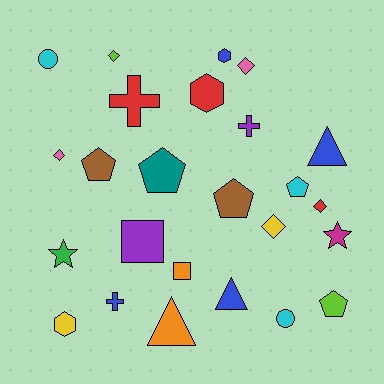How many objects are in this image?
There are 25 objects.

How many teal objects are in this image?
There is 1 teal object.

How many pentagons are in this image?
There are 5 pentagons.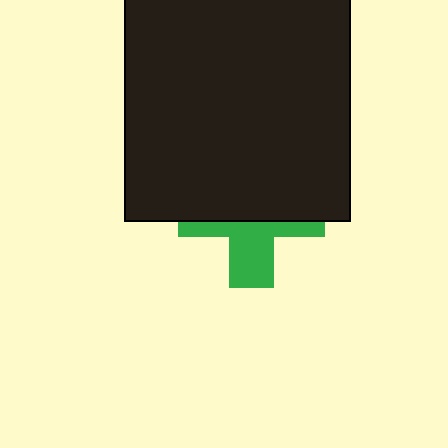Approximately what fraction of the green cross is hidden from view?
Roughly 59% of the green cross is hidden behind the black square.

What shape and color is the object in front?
The object in front is a black square.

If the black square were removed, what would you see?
You would see the complete green cross.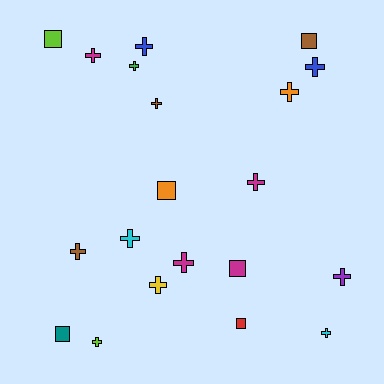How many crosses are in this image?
There are 14 crosses.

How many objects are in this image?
There are 20 objects.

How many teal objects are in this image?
There is 1 teal object.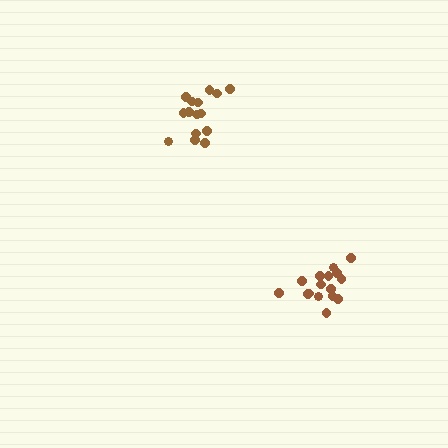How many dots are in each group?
Group 1: 15 dots, Group 2: 16 dots (31 total).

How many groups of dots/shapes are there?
There are 2 groups.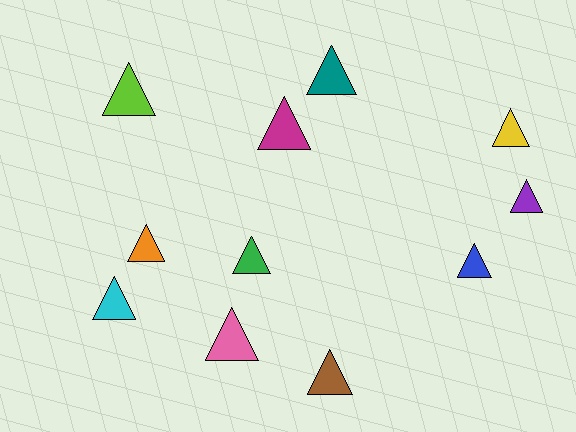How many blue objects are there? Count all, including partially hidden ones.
There is 1 blue object.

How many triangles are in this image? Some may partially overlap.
There are 11 triangles.